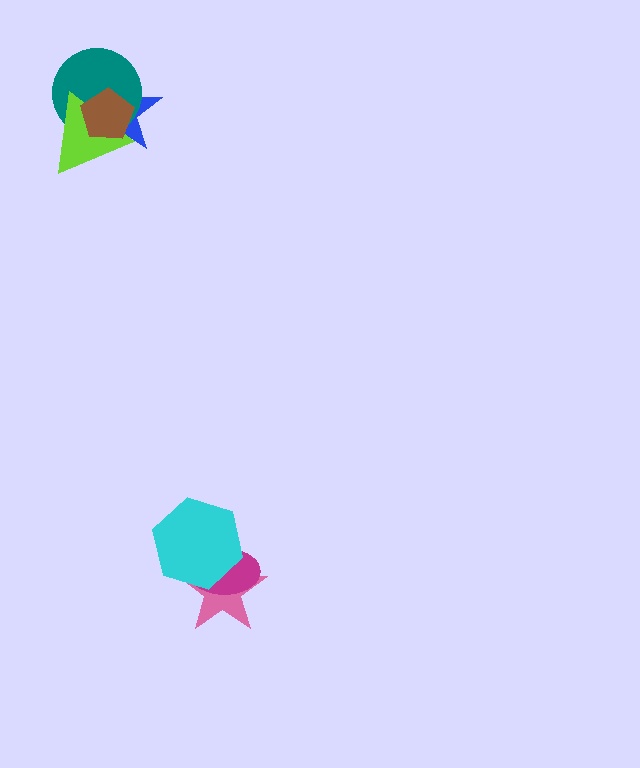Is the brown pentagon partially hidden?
No, no other shape covers it.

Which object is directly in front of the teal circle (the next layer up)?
The lime triangle is directly in front of the teal circle.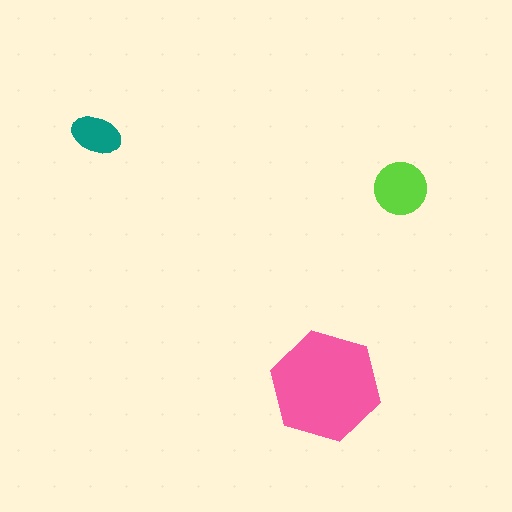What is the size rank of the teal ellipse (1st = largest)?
3rd.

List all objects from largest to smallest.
The pink hexagon, the lime circle, the teal ellipse.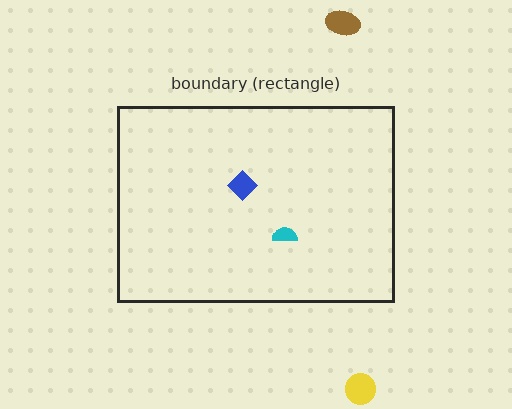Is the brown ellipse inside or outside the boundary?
Outside.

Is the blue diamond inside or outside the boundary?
Inside.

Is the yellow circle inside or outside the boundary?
Outside.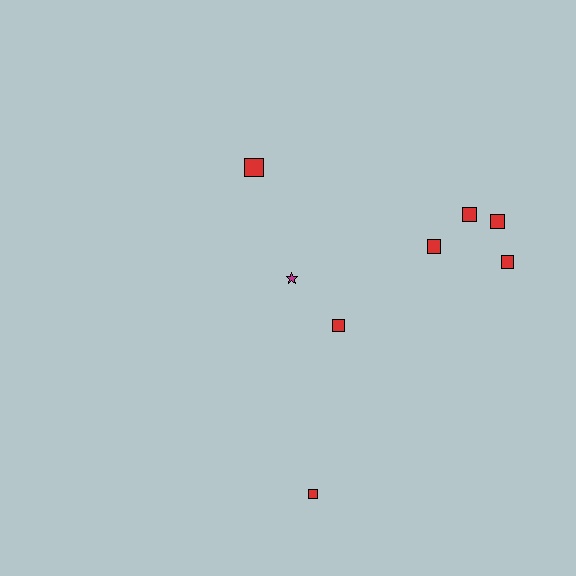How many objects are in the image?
There are 8 objects.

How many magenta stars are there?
There is 1 magenta star.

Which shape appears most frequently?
Square, with 7 objects.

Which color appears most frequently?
Red, with 7 objects.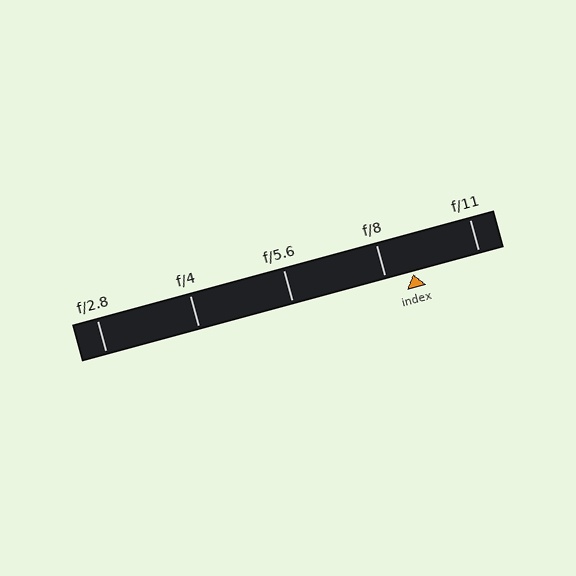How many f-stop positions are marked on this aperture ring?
There are 5 f-stop positions marked.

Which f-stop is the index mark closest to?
The index mark is closest to f/8.